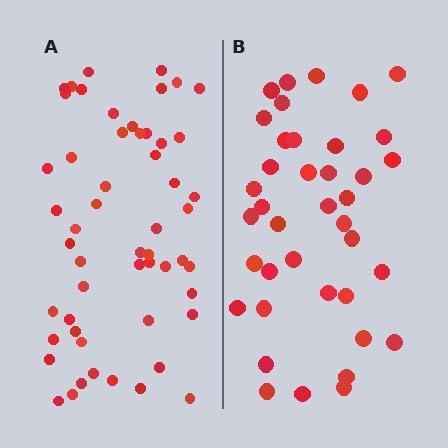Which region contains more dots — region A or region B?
Region A (the left region) has more dots.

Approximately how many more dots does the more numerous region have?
Region A has approximately 15 more dots than region B.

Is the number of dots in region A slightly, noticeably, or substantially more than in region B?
Region A has noticeably more, but not dramatically so. The ratio is roughly 1.4 to 1.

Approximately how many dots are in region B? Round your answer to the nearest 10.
About 40 dots. (The exact count is 39, which rounds to 40.)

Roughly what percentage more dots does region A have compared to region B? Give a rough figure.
About 40% more.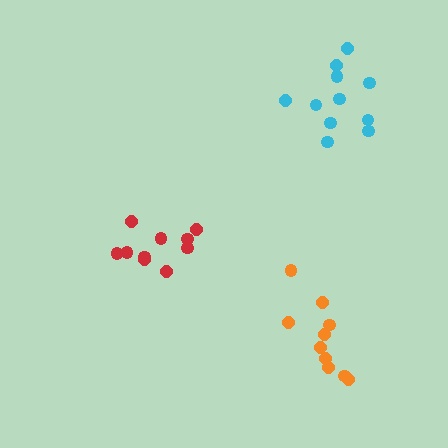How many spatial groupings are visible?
There are 3 spatial groupings.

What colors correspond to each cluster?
The clusters are colored: orange, cyan, red.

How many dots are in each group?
Group 1: 10 dots, Group 2: 11 dots, Group 3: 10 dots (31 total).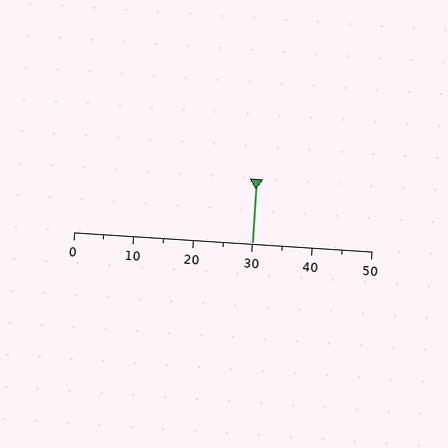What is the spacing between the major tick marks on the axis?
The major ticks are spaced 10 apart.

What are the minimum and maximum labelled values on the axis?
The axis runs from 0 to 50.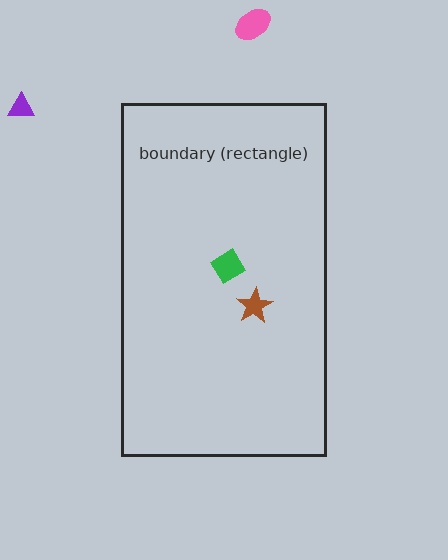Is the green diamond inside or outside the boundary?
Inside.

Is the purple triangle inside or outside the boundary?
Outside.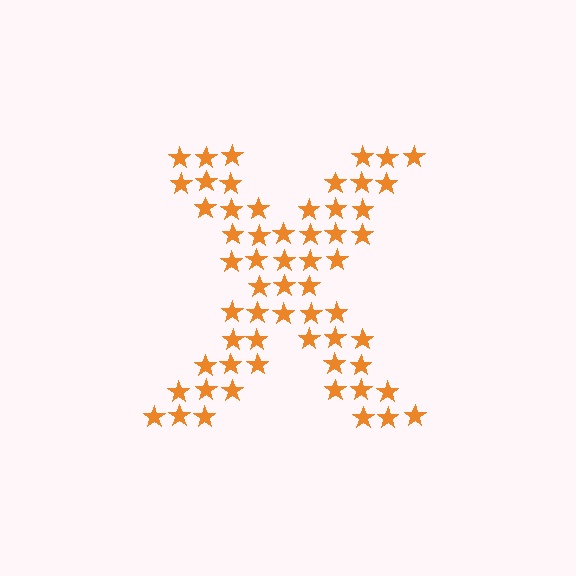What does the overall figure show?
The overall figure shows the letter X.